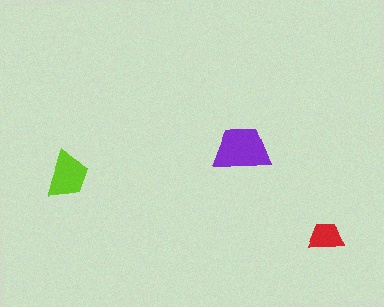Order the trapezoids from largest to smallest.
the purple one, the lime one, the red one.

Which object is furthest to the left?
The lime trapezoid is leftmost.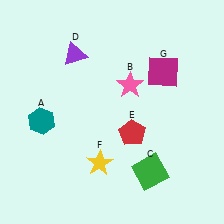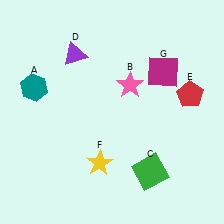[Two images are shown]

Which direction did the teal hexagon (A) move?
The teal hexagon (A) moved up.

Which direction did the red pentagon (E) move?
The red pentagon (E) moved right.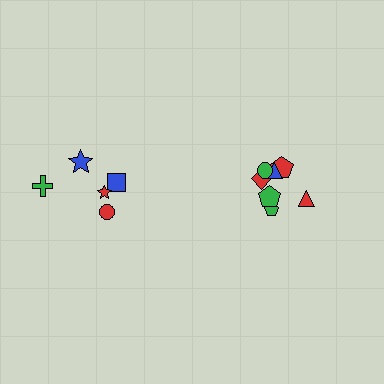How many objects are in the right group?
There are 7 objects.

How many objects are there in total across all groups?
There are 12 objects.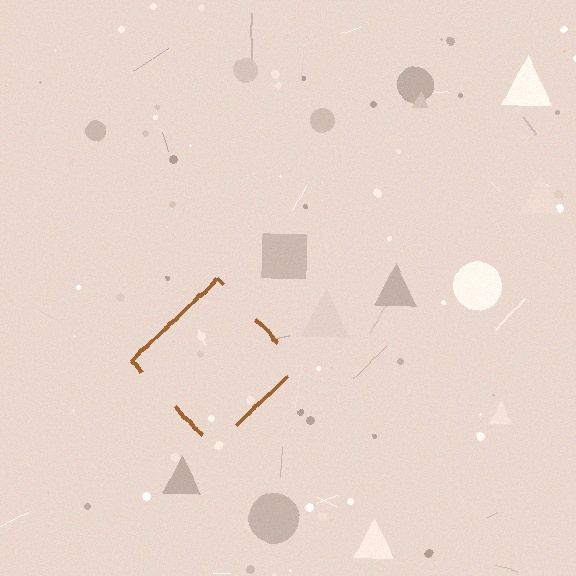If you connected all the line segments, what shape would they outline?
They would outline a diamond.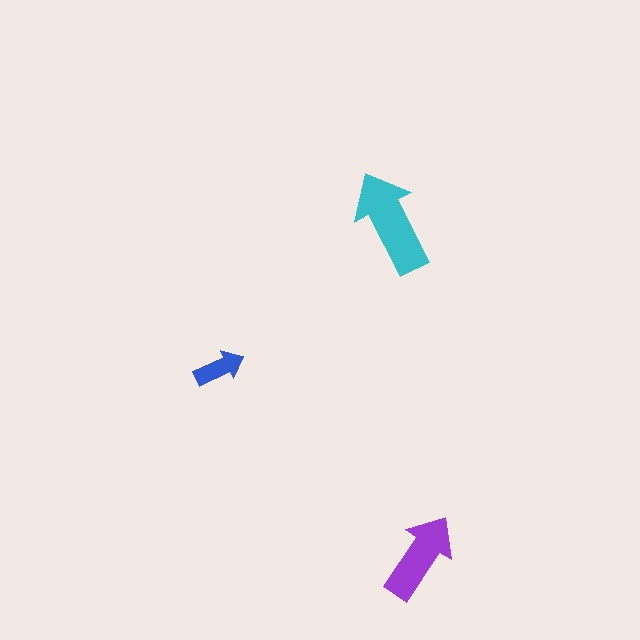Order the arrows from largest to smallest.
the cyan one, the purple one, the blue one.